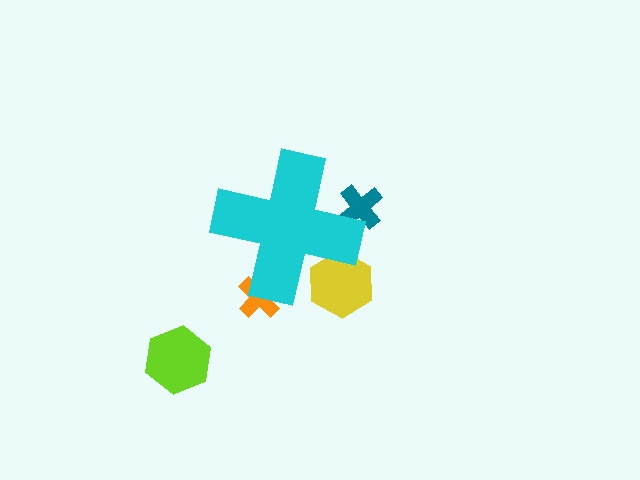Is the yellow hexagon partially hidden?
Yes, the yellow hexagon is partially hidden behind the cyan cross.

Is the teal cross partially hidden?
Yes, the teal cross is partially hidden behind the cyan cross.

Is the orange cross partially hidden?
Yes, the orange cross is partially hidden behind the cyan cross.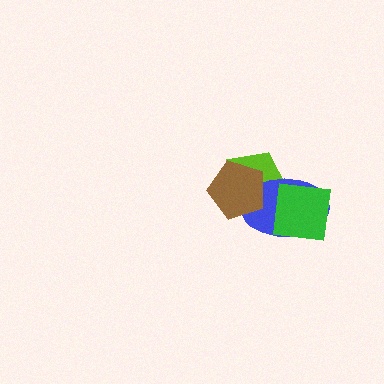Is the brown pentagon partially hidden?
No, no other shape covers it.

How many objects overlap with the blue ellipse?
3 objects overlap with the blue ellipse.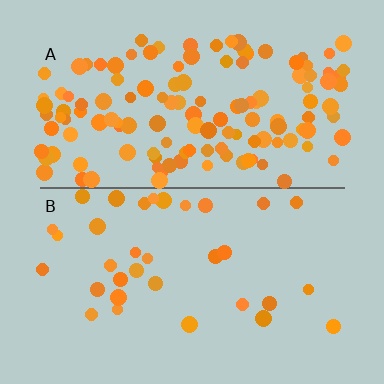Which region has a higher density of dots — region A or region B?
A (the top).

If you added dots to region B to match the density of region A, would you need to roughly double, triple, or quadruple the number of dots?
Approximately quadruple.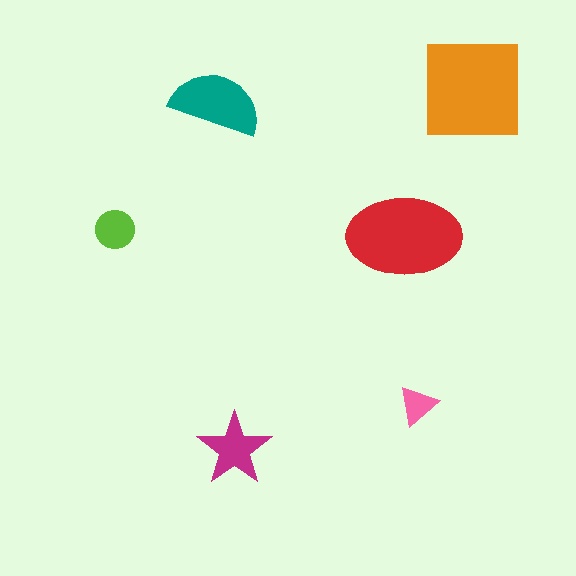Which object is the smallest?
The pink triangle.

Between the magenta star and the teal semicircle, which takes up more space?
The teal semicircle.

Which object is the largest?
The orange square.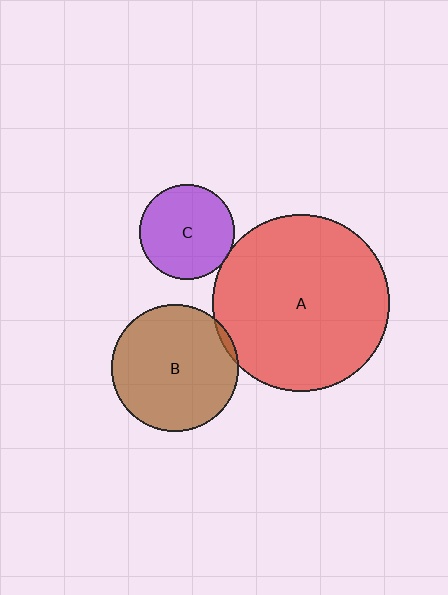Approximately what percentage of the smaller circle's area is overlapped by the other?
Approximately 5%.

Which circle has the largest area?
Circle A (red).